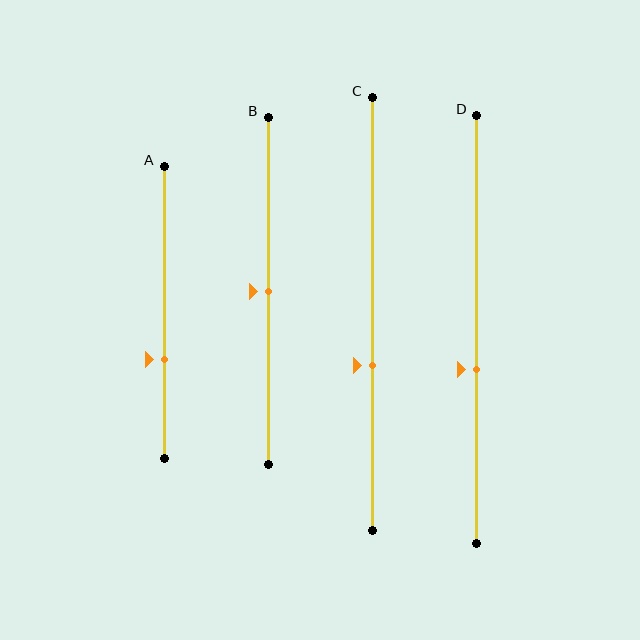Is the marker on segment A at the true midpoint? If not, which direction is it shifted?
No, the marker on segment A is shifted downward by about 16% of the segment length.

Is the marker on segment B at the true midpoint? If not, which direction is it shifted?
Yes, the marker on segment B is at the true midpoint.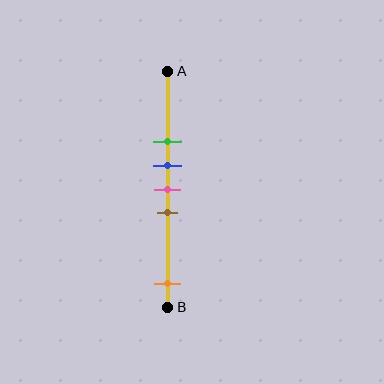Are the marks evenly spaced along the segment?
No, the marks are not evenly spaced.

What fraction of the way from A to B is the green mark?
The green mark is approximately 30% (0.3) of the way from A to B.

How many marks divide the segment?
There are 5 marks dividing the segment.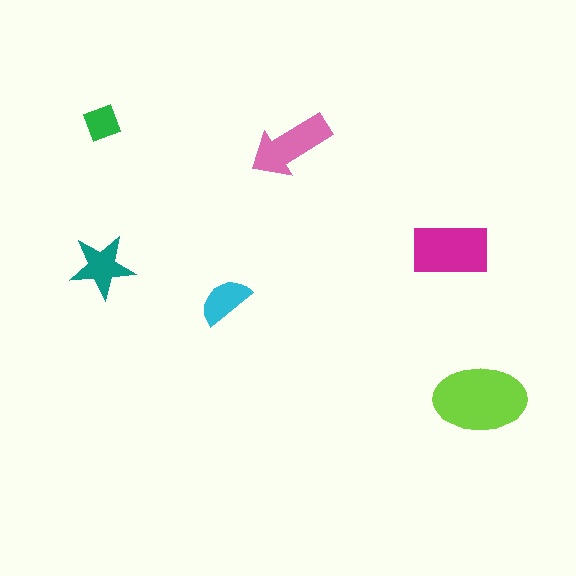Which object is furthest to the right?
The lime ellipse is rightmost.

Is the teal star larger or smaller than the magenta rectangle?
Smaller.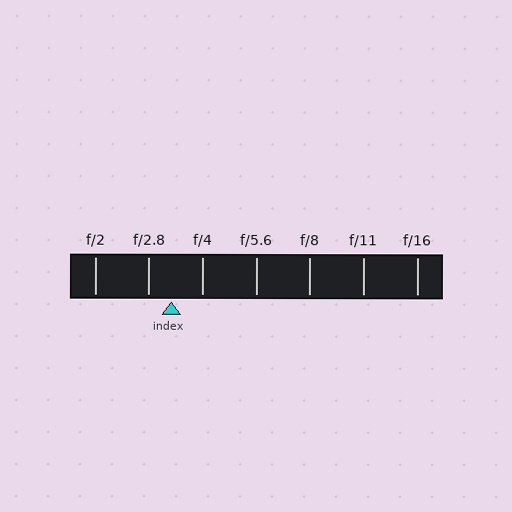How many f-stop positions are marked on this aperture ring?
There are 7 f-stop positions marked.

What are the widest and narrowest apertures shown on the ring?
The widest aperture shown is f/2 and the narrowest is f/16.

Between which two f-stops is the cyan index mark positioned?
The index mark is between f/2.8 and f/4.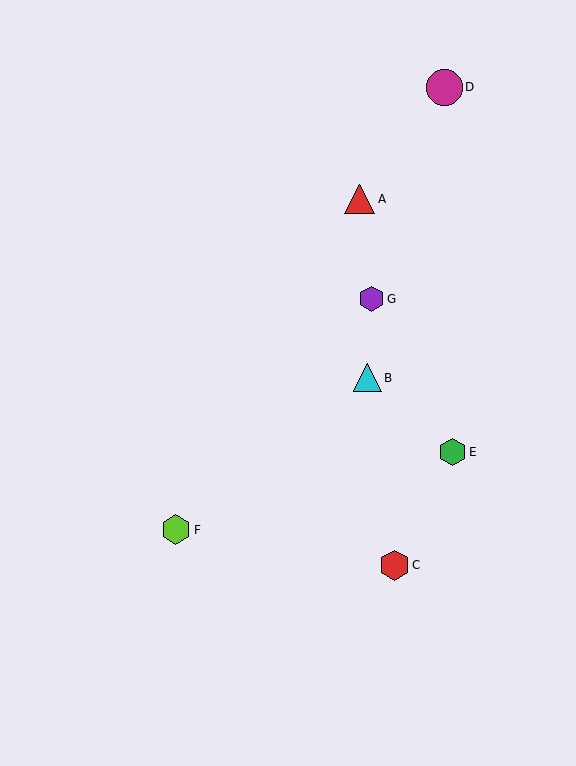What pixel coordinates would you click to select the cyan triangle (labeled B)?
Click at (367, 378) to select the cyan triangle B.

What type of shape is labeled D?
Shape D is a magenta circle.